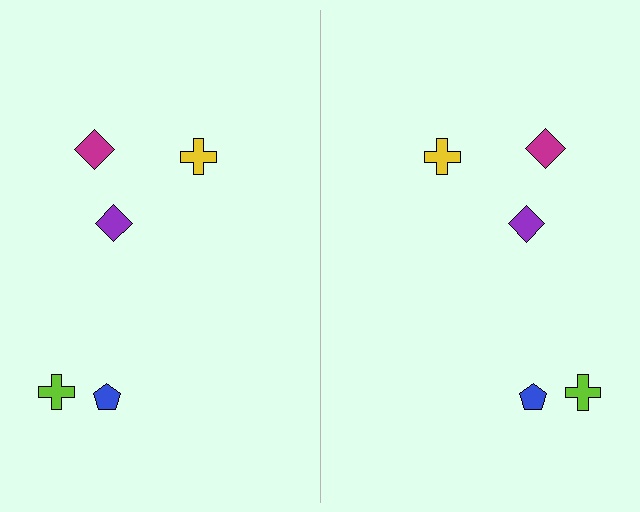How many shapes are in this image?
There are 10 shapes in this image.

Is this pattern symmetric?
Yes, this pattern has bilateral (reflection) symmetry.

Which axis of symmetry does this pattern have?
The pattern has a vertical axis of symmetry running through the center of the image.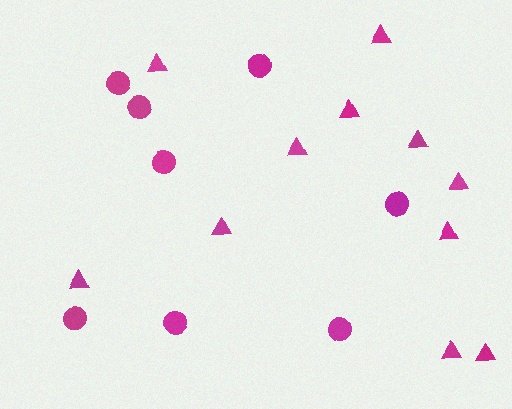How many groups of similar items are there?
There are 2 groups: one group of circles (8) and one group of triangles (11).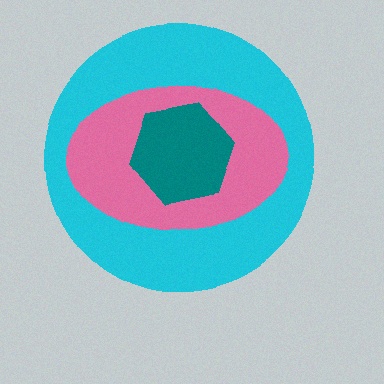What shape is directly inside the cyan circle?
The pink ellipse.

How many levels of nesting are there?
3.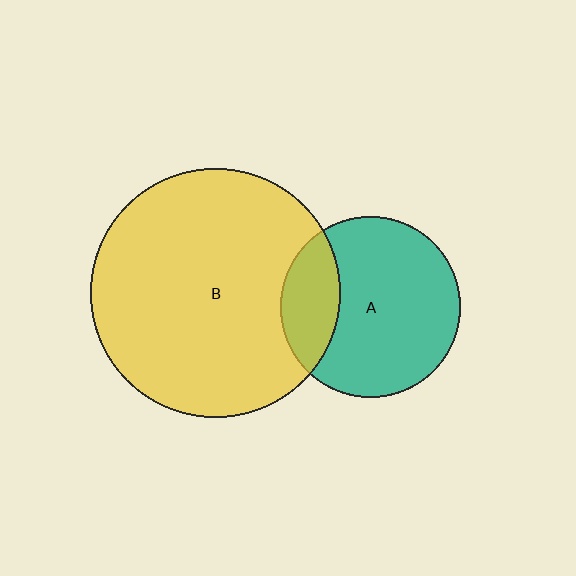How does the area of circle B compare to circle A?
Approximately 1.9 times.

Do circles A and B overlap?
Yes.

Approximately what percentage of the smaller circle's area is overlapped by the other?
Approximately 25%.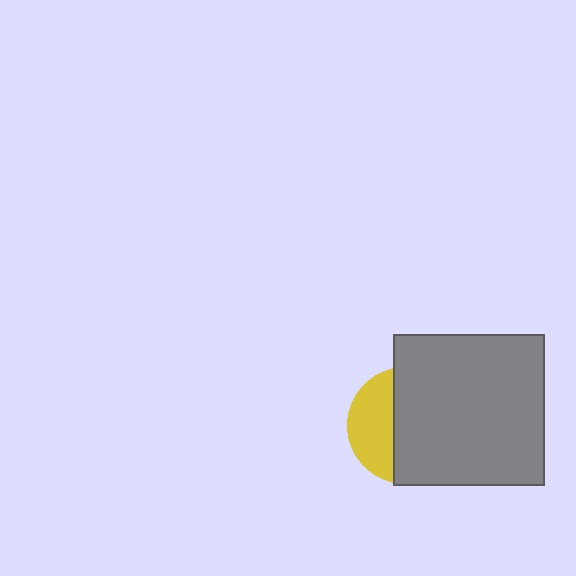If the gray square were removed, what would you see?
You would see the complete yellow circle.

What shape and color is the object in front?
The object in front is a gray square.